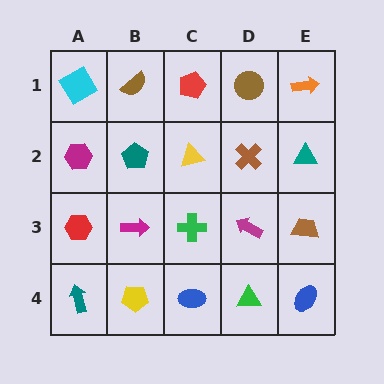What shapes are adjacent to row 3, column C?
A yellow triangle (row 2, column C), a blue ellipse (row 4, column C), a magenta arrow (row 3, column B), a magenta arrow (row 3, column D).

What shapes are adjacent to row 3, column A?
A magenta hexagon (row 2, column A), a teal arrow (row 4, column A), a magenta arrow (row 3, column B).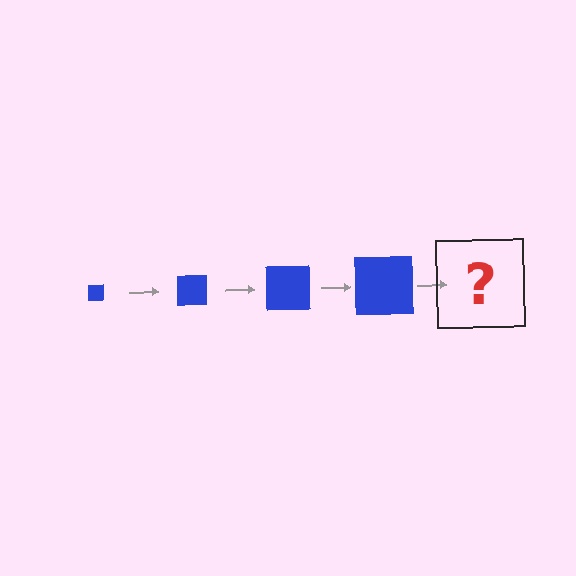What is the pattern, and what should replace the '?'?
The pattern is that the square gets progressively larger each step. The '?' should be a blue square, larger than the previous one.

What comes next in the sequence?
The next element should be a blue square, larger than the previous one.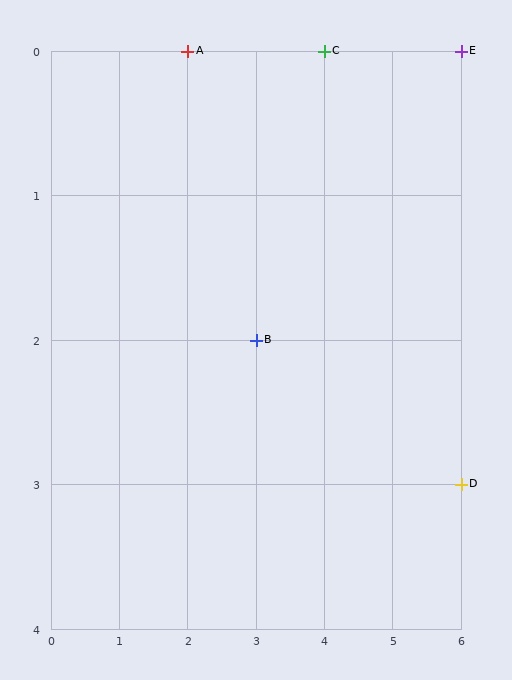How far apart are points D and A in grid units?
Points D and A are 4 columns and 3 rows apart (about 5.0 grid units diagonally).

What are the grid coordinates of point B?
Point B is at grid coordinates (3, 2).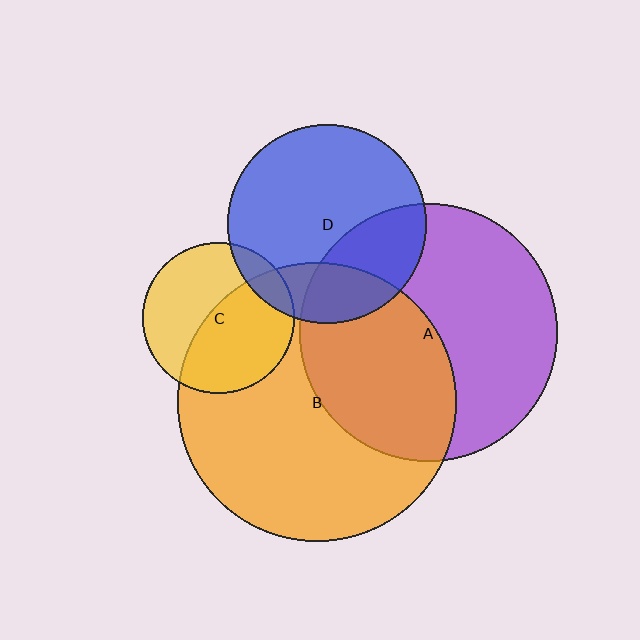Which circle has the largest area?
Circle B (orange).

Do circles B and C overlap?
Yes.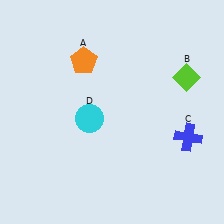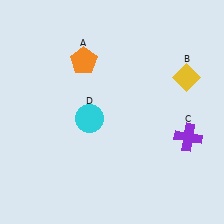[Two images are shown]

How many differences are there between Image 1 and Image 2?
There are 2 differences between the two images.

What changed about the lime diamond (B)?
In Image 1, B is lime. In Image 2, it changed to yellow.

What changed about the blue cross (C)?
In Image 1, C is blue. In Image 2, it changed to purple.